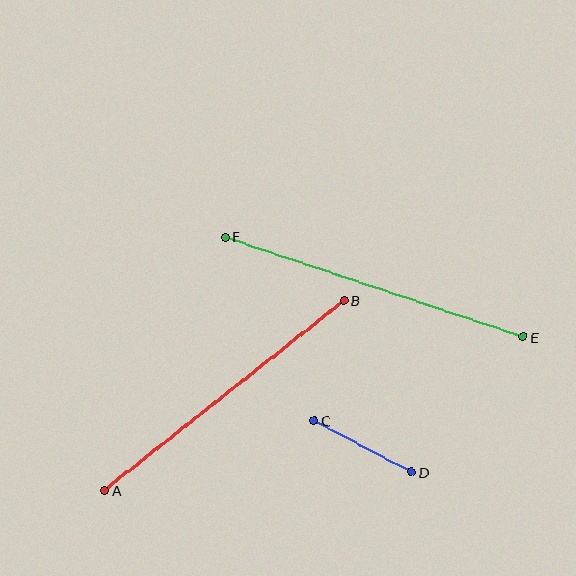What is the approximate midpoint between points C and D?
The midpoint is at approximately (363, 447) pixels.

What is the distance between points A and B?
The distance is approximately 305 pixels.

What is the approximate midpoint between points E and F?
The midpoint is at approximately (374, 287) pixels.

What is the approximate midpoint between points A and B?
The midpoint is at approximately (224, 396) pixels.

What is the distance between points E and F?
The distance is approximately 315 pixels.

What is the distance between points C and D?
The distance is approximately 110 pixels.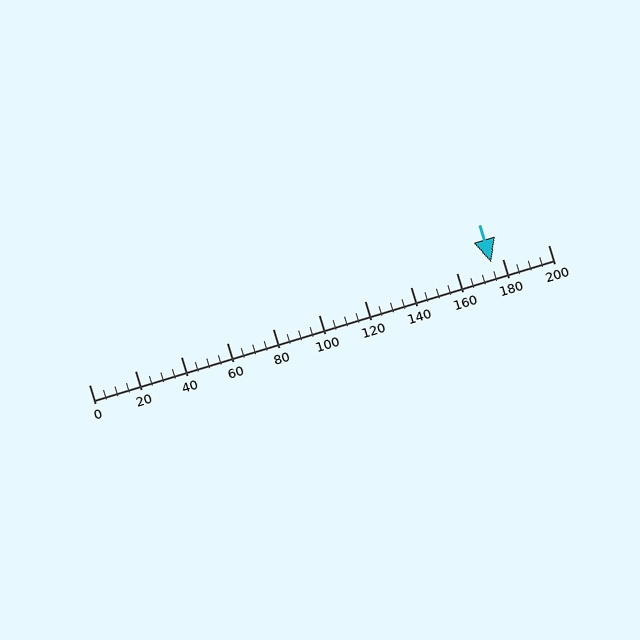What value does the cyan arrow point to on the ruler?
The cyan arrow points to approximately 175.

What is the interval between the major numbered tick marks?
The major tick marks are spaced 20 units apart.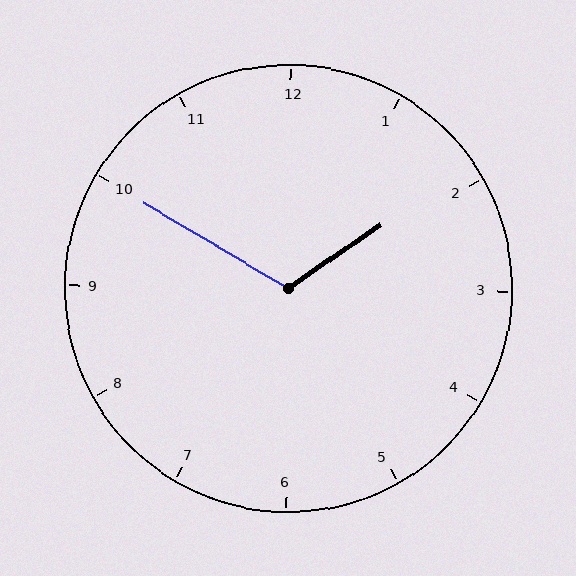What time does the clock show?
1:50.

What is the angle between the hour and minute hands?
Approximately 115 degrees.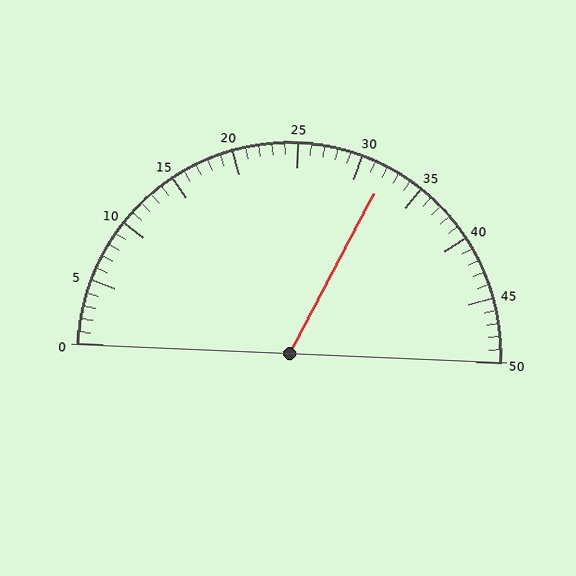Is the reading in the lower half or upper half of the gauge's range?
The reading is in the upper half of the range (0 to 50).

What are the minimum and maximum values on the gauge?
The gauge ranges from 0 to 50.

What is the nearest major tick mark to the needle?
The nearest major tick mark is 30.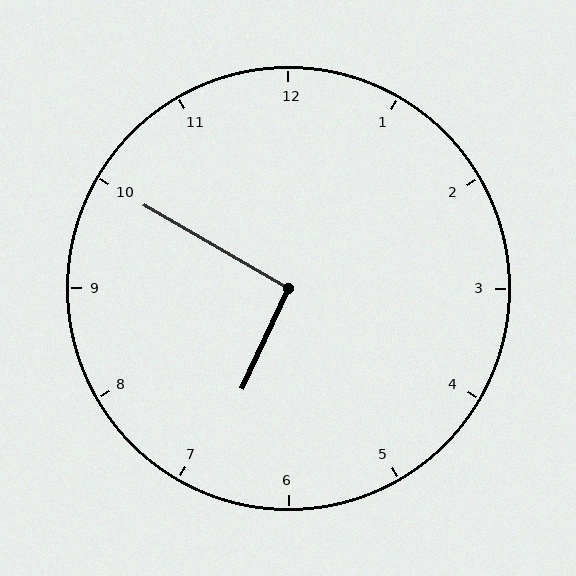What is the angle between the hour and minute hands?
Approximately 95 degrees.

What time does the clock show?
6:50.